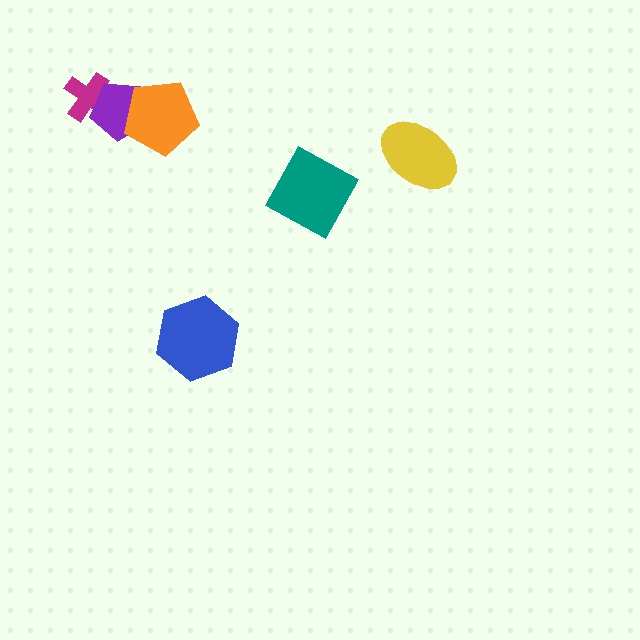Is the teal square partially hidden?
No, no other shape covers it.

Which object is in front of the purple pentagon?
The orange pentagon is in front of the purple pentagon.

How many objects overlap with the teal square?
0 objects overlap with the teal square.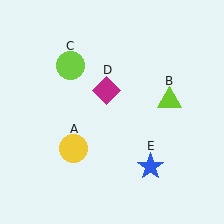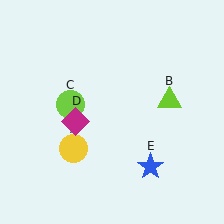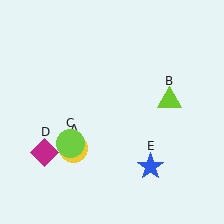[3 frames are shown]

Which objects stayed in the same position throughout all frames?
Yellow circle (object A) and lime triangle (object B) and blue star (object E) remained stationary.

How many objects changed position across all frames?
2 objects changed position: lime circle (object C), magenta diamond (object D).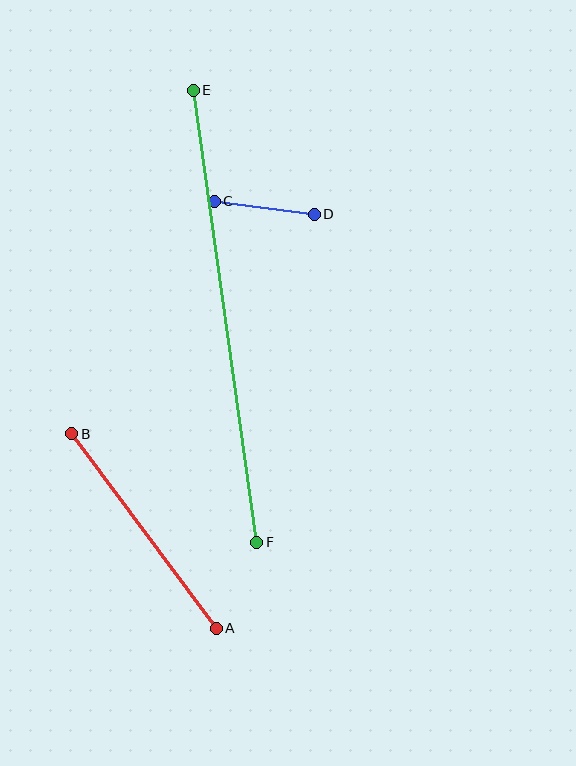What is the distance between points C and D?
The distance is approximately 101 pixels.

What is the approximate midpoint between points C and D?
The midpoint is at approximately (264, 208) pixels.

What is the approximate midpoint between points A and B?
The midpoint is at approximately (144, 531) pixels.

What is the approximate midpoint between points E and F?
The midpoint is at approximately (225, 316) pixels.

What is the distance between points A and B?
The distance is approximately 242 pixels.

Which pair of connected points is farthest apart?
Points E and F are farthest apart.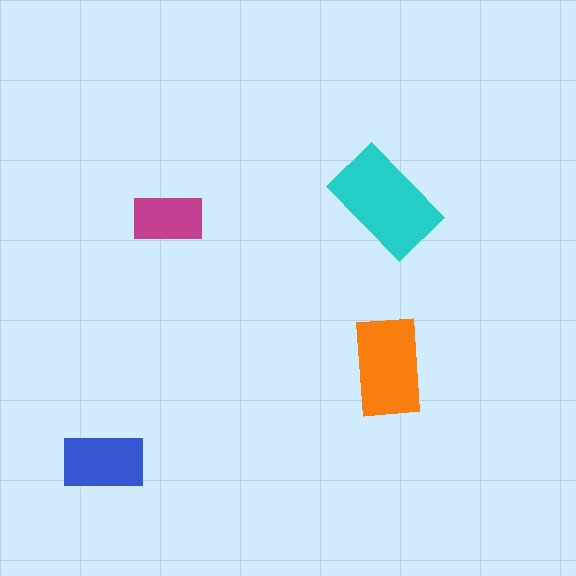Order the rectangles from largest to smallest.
the cyan one, the orange one, the blue one, the magenta one.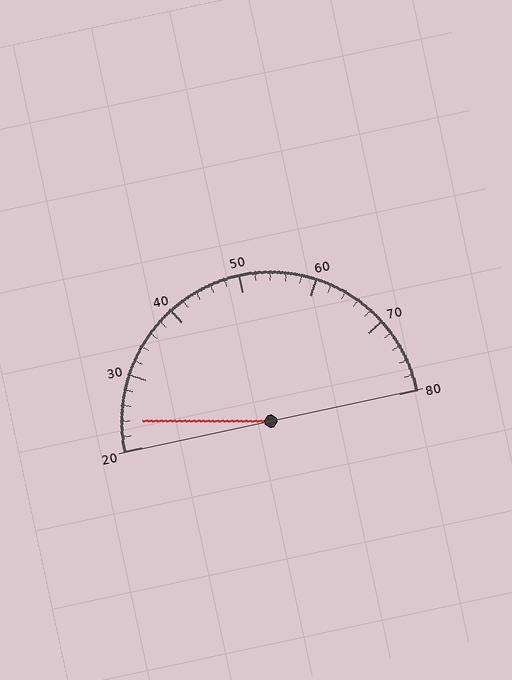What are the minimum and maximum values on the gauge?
The gauge ranges from 20 to 80.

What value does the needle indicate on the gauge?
The needle indicates approximately 24.